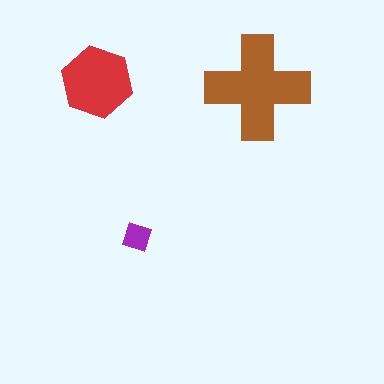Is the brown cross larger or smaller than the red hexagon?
Larger.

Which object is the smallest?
The purple diamond.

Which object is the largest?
The brown cross.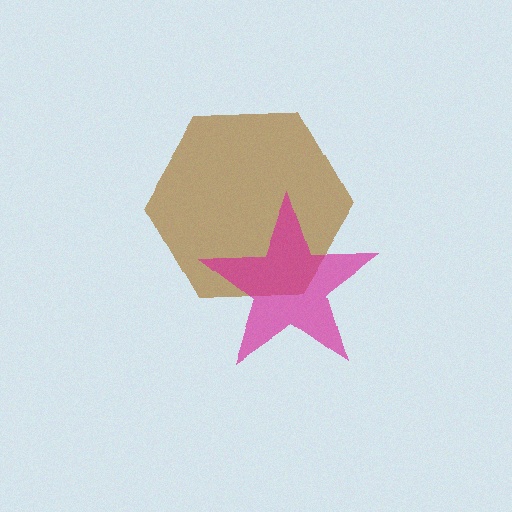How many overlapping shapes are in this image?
There are 2 overlapping shapes in the image.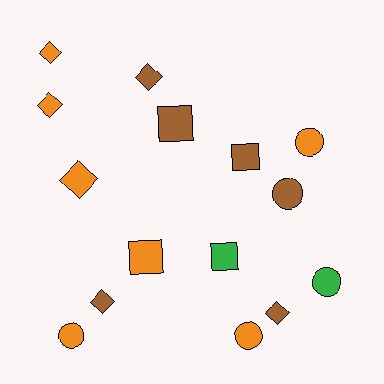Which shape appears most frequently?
Diamond, with 6 objects.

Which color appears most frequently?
Orange, with 7 objects.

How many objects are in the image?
There are 15 objects.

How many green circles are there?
There is 1 green circle.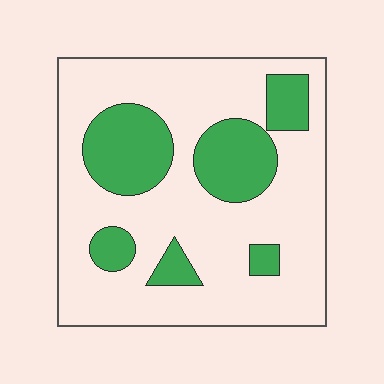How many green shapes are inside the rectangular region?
6.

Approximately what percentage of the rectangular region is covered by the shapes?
Approximately 25%.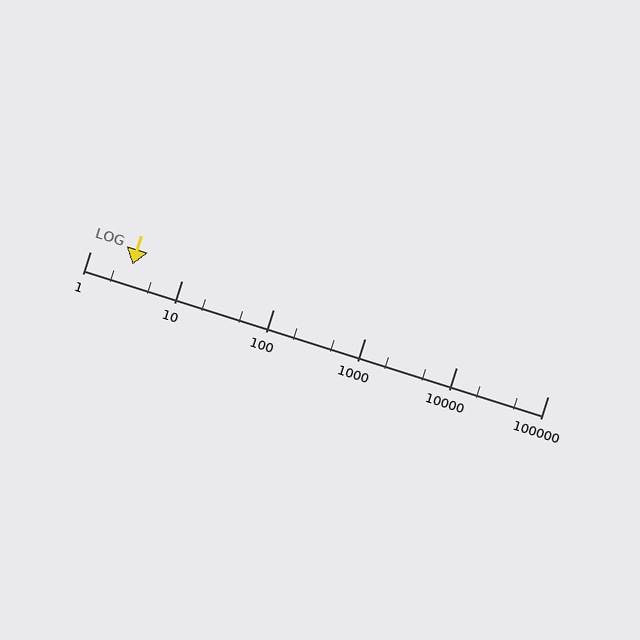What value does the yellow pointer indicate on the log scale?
The pointer indicates approximately 2.9.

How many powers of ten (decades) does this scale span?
The scale spans 5 decades, from 1 to 100000.